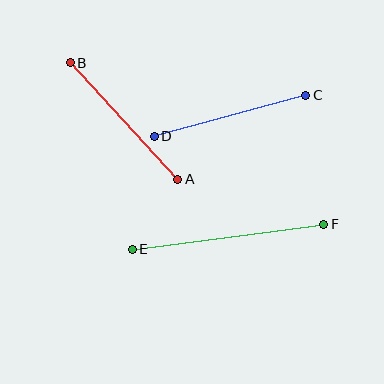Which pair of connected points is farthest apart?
Points E and F are farthest apart.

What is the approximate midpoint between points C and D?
The midpoint is at approximately (230, 116) pixels.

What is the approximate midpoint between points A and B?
The midpoint is at approximately (124, 121) pixels.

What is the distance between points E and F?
The distance is approximately 193 pixels.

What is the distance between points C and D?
The distance is approximately 157 pixels.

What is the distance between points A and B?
The distance is approximately 159 pixels.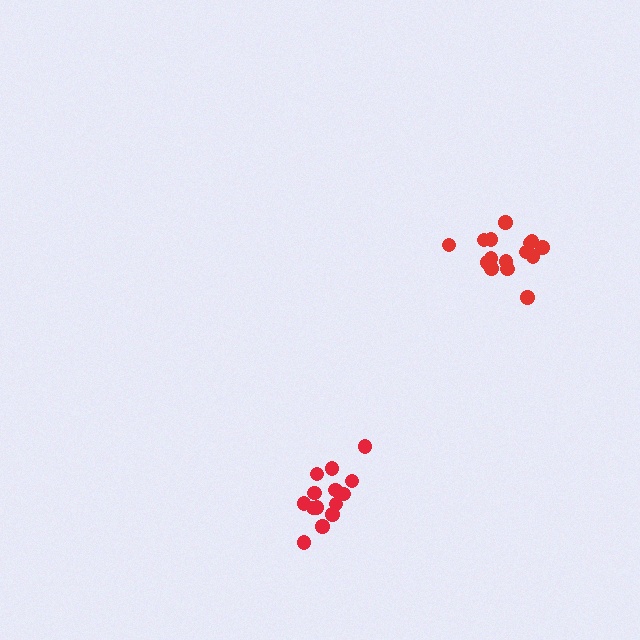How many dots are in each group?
Group 1: 14 dots, Group 2: 15 dots (29 total).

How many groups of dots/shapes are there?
There are 2 groups.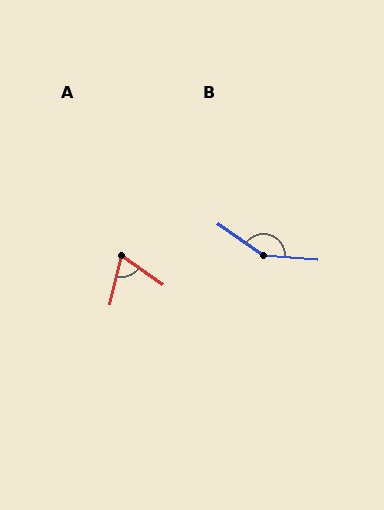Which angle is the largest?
B, at approximately 150 degrees.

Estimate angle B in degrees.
Approximately 150 degrees.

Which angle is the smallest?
A, at approximately 68 degrees.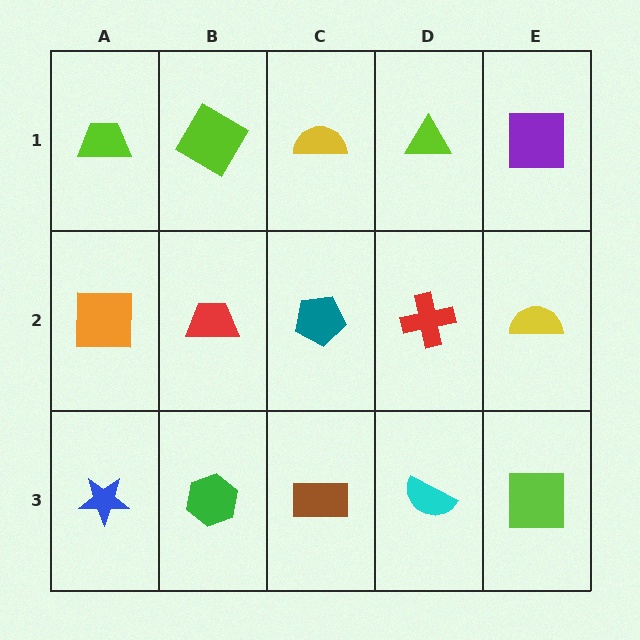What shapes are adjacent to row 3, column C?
A teal pentagon (row 2, column C), a green hexagon (row 3, column B), a cyan semicircle (row 3, column D).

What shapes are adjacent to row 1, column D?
A red cross (row 2, column D), a yellow semicircle (row 1, column C), a purple square (row 1, column E).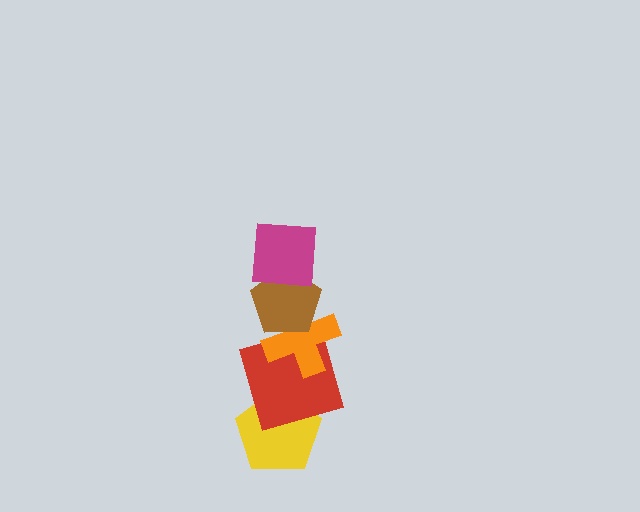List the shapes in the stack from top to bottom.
From top to bottom: the magenta square, the brown pentagon, the orange cross, the red square, the yellow pentagon.